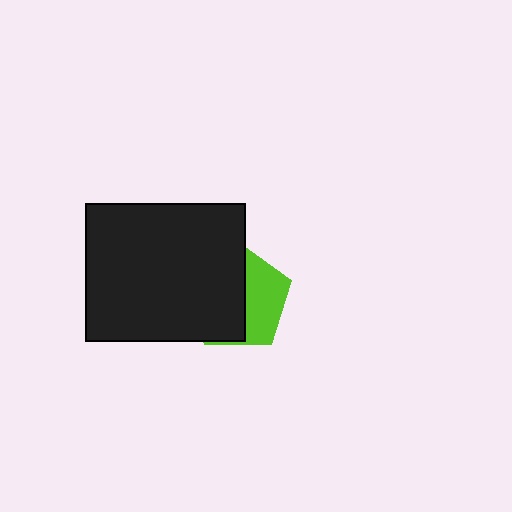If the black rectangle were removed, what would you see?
You would see the complete lime pentagon.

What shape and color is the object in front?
The object in front is a black rectangle.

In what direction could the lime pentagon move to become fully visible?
The lime pentagon could move right. That would shift it out from behind the black rectangle entirely.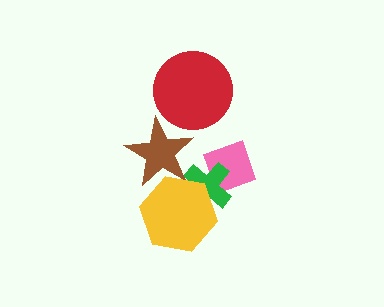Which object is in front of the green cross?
The yellow hexagon is in front of the green cross.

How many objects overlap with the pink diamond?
1 object overlaps with the pink diamond.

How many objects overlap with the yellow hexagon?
2 objects overlap with the yellow hexagon.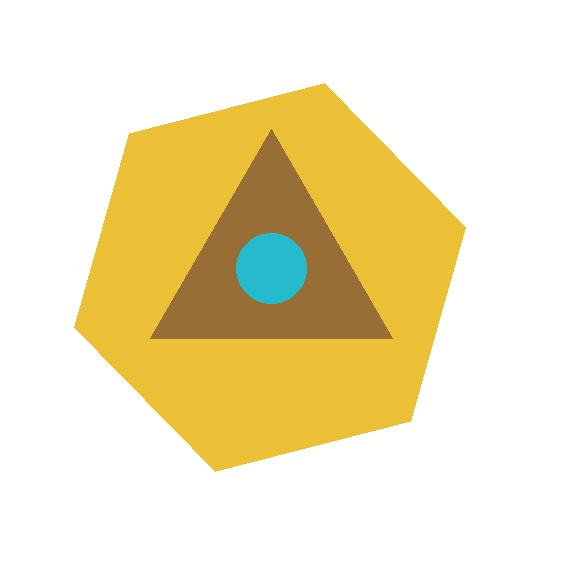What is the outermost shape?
The yellow hexagon.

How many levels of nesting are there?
3.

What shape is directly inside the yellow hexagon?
The brown triangle.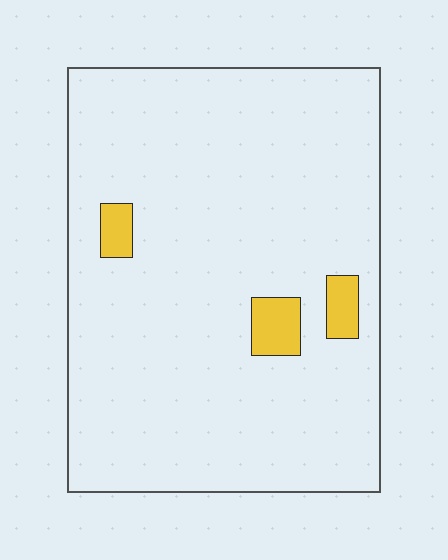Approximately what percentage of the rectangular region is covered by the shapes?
Approximately 5%.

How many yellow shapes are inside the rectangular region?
3.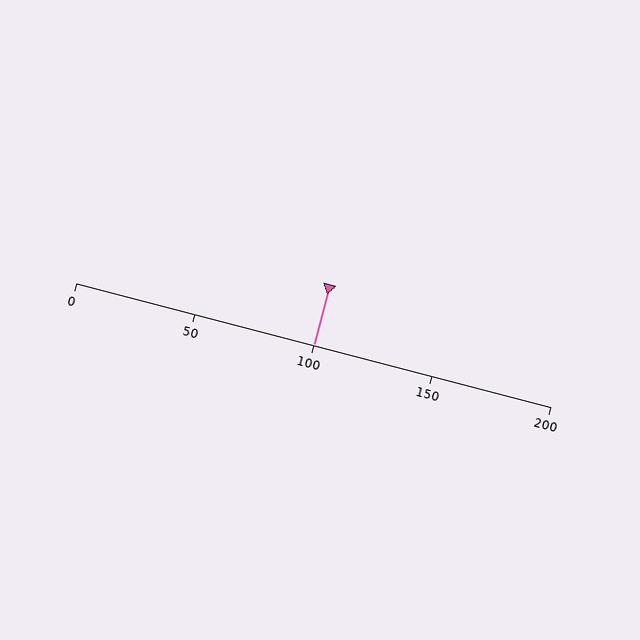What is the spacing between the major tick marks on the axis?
The major ticks are spaced 50 apart.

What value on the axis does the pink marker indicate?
The marker indicates approximately 100.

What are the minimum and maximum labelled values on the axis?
The axis runs from 0 to 200.